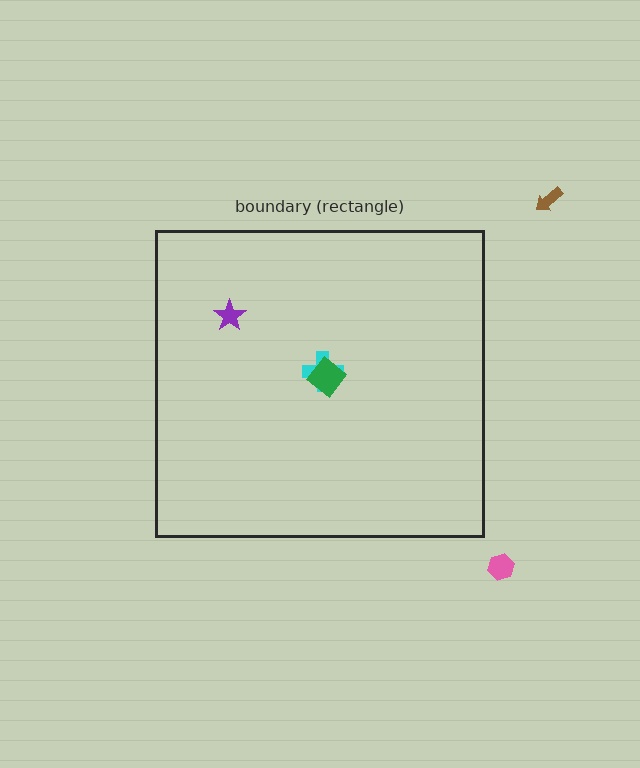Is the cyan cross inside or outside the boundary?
Inside.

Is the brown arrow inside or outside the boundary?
Outside.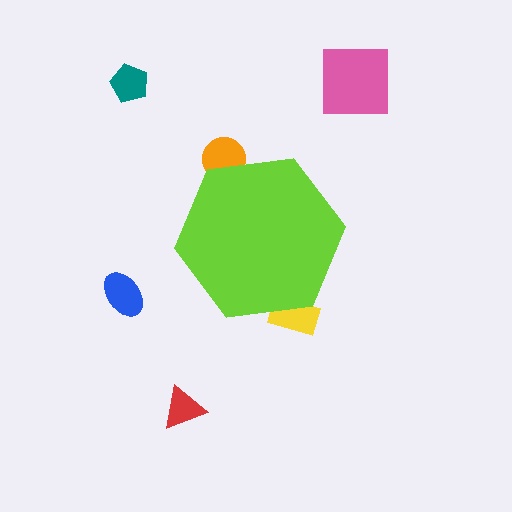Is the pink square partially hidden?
No, the pink square is fully visible.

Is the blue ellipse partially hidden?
No, the blue ellipse is fully visible.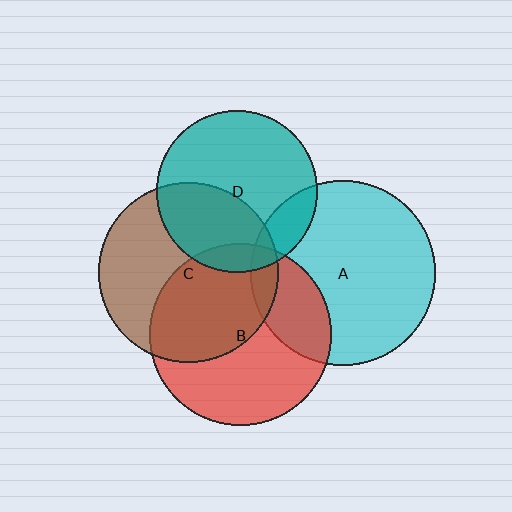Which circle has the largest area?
Circle A (cyan).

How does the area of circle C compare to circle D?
Approximately 1.2 times.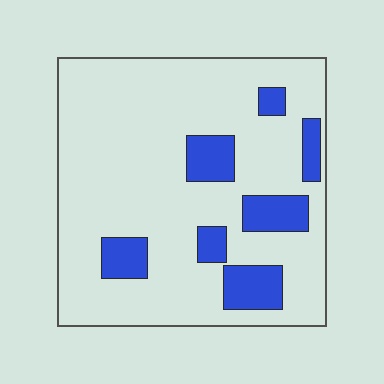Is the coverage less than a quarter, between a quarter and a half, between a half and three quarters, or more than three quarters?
Less than a quarter.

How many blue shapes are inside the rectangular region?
7.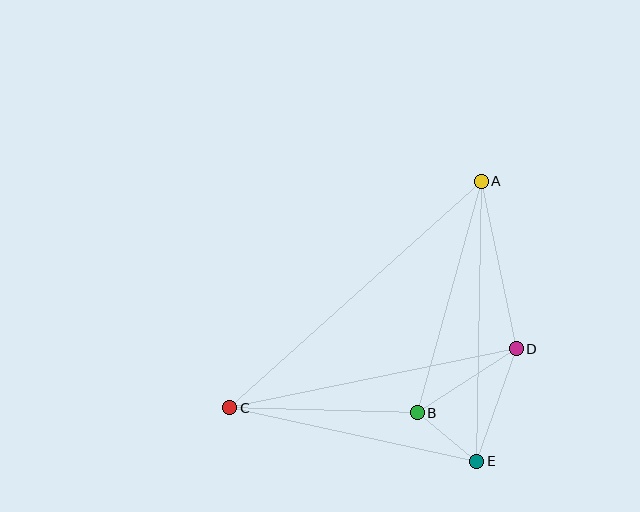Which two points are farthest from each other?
Points A and C are farthest from each other.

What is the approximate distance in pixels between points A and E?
The distance between A and E is approximately 280 pixels.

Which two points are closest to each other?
Points B and E are closest to each other.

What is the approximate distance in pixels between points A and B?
The distance between A and B is approximately 240 pixels.